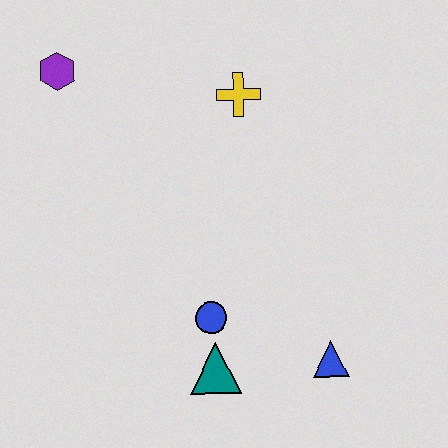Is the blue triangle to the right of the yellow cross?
Yes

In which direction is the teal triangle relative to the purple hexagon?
The teal triangle is below the purple hexagon.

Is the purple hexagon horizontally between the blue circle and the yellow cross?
No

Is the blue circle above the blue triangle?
Yes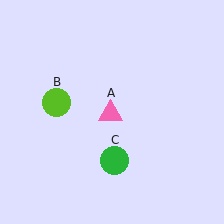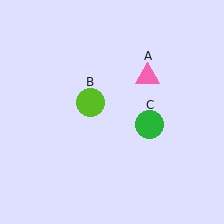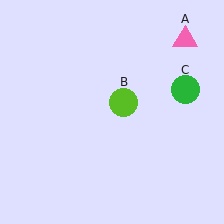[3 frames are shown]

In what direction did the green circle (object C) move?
The green circle (object C) moved up and to the right.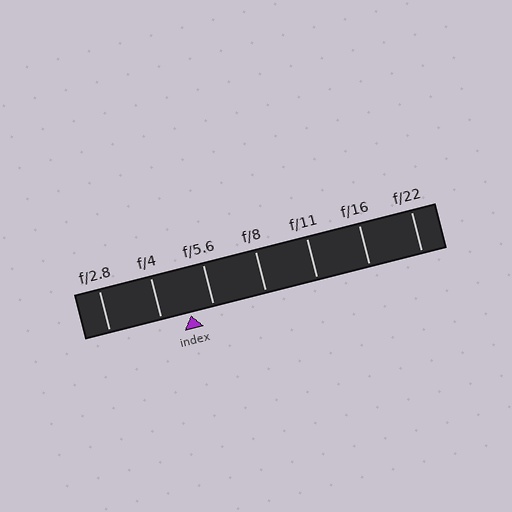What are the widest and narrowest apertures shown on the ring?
The widest aperture shown is f/2.8 and the narrowest is f/22.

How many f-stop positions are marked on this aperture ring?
There are 7 f-stop positions marked.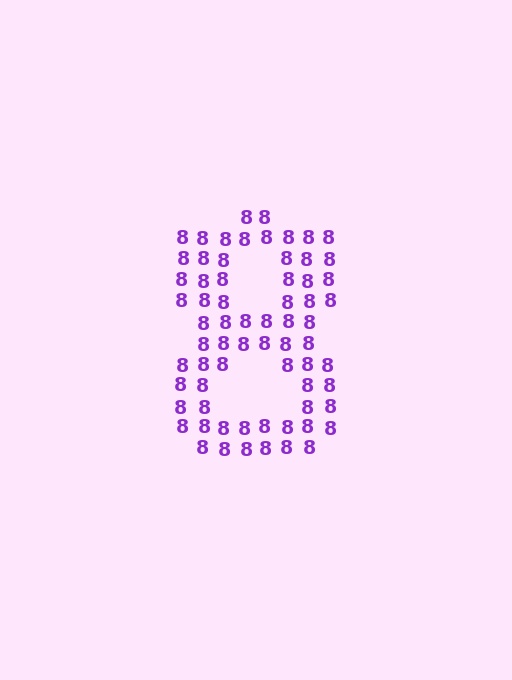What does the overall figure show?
The overall figure shows the digit 8.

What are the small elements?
The small elements are digit 8's.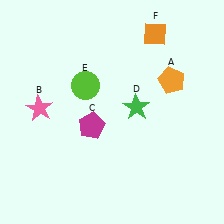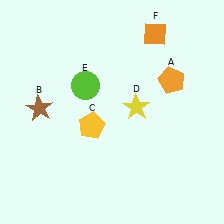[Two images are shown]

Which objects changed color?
B changed from pink to brown. C changed from magenta to yellow. D changed from green to yellow.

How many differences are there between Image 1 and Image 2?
There are 3 differences between the two images.